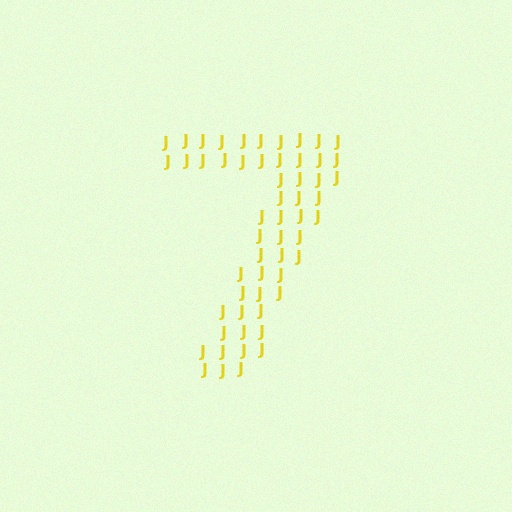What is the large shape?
The large shape is the digit 7.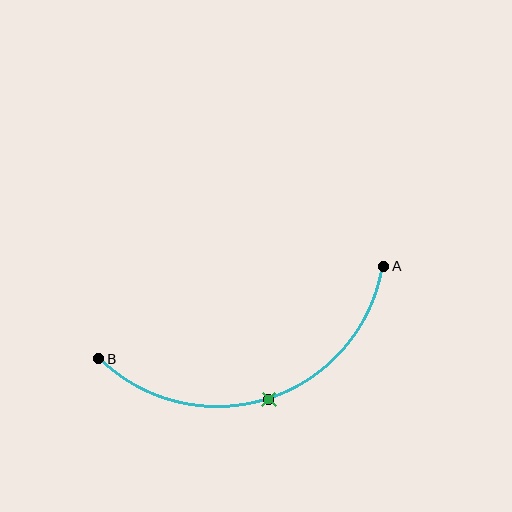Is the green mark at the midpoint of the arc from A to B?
Yes. The green mark lies on the arc at equal arc-length from both A and B — it is the arc midpoint.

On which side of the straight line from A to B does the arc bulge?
The arc bulges below the straight line connecting A and B.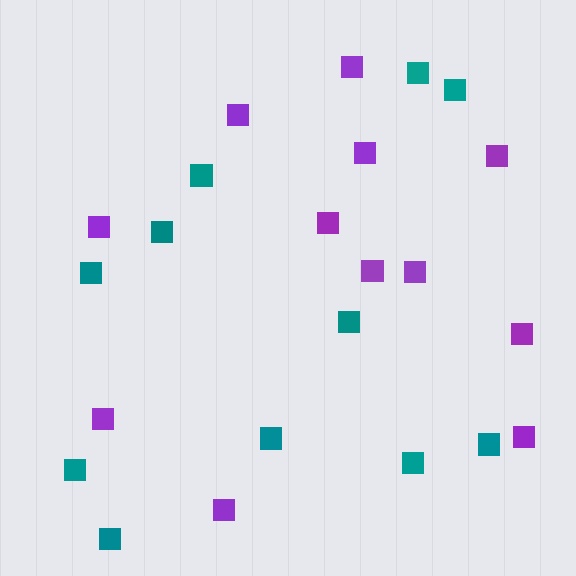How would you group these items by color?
There are 2 groups: one group of purple squares (12) and one group of teal squares (11).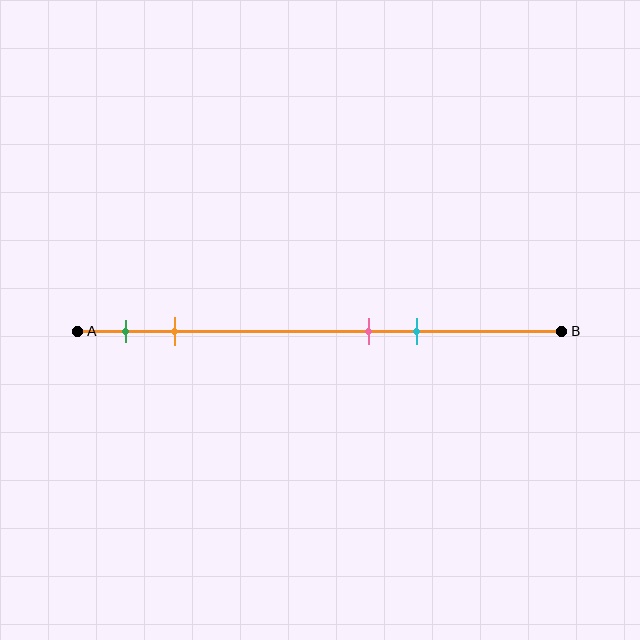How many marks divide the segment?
There are 4 marks dividing the segment.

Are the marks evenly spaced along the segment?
No, the marks are not evenly spaced.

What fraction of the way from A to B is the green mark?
The green mark is approximately 10% (0.1) of the way from A to B.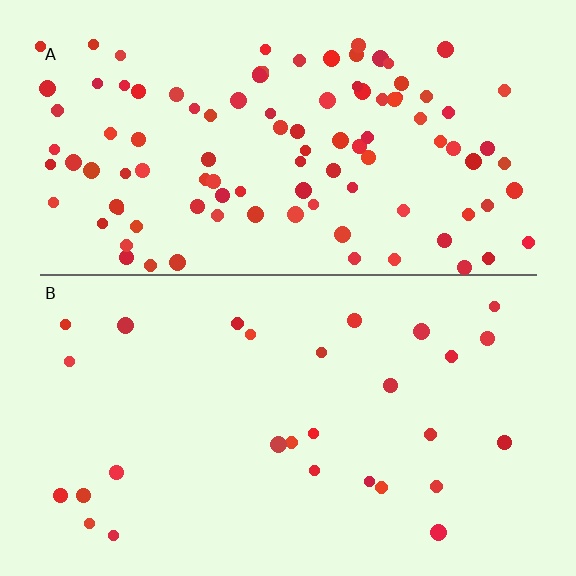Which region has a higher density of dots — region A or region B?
A (the top).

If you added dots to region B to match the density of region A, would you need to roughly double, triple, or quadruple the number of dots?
Approximately quadruple.